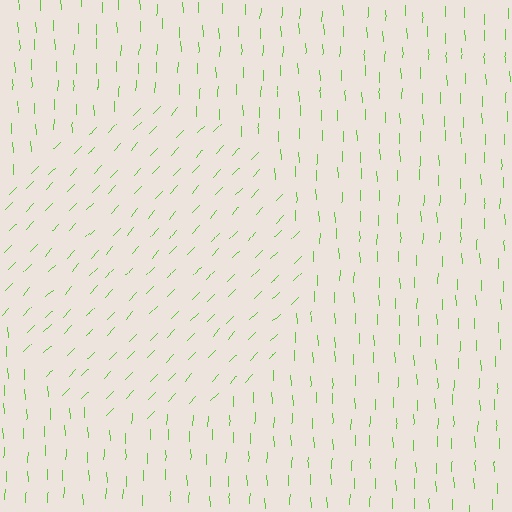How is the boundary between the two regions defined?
The boundary is defined purely by a change in line orientation (approximately 45 degrees difference). All lines are the same color and thickness.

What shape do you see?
I see a circle.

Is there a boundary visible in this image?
Yes, there is a texture boundary formed by a change in line orientation.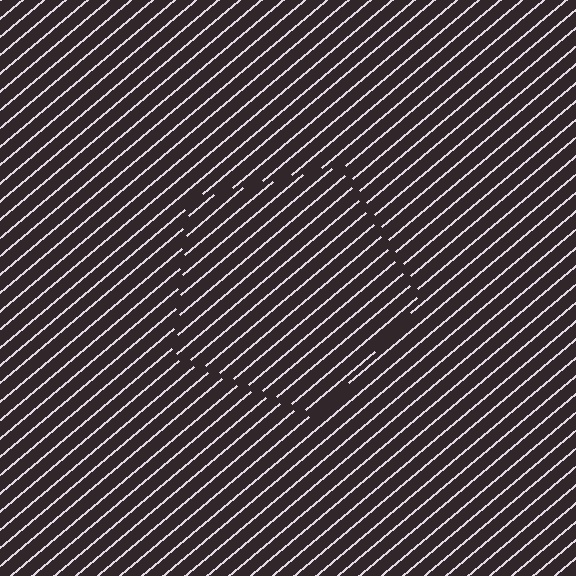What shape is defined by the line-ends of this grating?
An illusory pentagon. The interior of the shape contains the same grating, shifted by half a period — the contour is defined by the phase discontinuity where line-ends from the inner and outer gratings abut.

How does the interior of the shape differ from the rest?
The interior of the shape contains the same grating, shifted by half a period — the contour is defined by the phase discontinuity where line-ends from the inner and outer gratings abut.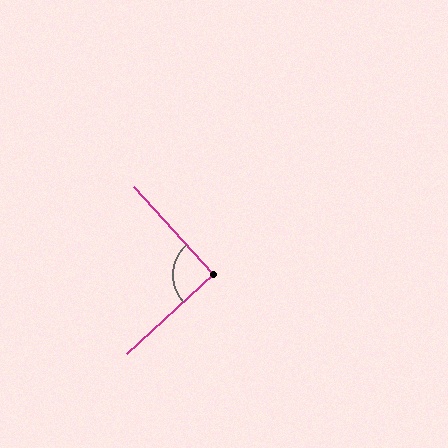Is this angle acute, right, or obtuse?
It is approximately a right angle.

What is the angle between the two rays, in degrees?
Approximately 90 degrees.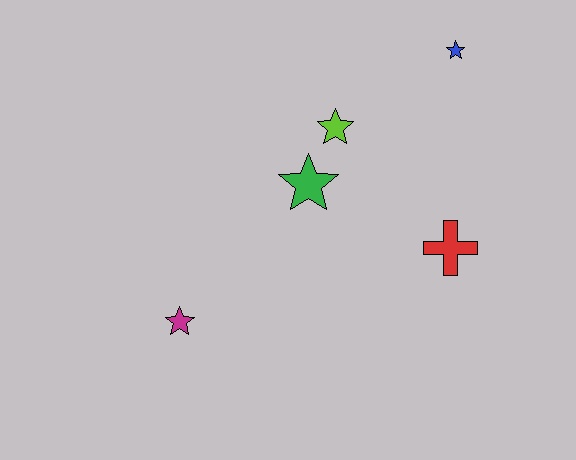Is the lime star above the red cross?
Yes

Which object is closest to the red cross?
The green star is closest to the red cross.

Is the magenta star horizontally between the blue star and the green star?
No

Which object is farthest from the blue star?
The magenta star is farthest from the blue star.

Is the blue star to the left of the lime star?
No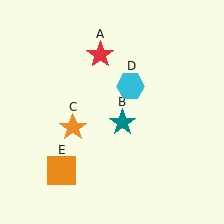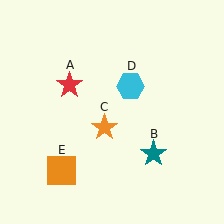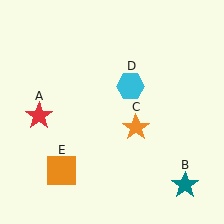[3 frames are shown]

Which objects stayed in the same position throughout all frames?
Cyan hexagon (object D) and orange square (object E) remained stationary.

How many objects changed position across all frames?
3 objects changed position: red star (object A), teal star (object B), orange star (object C).